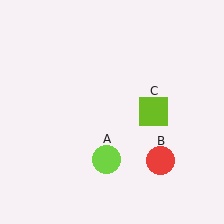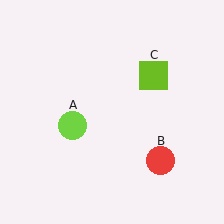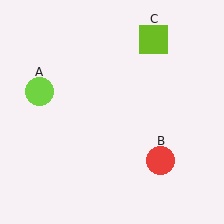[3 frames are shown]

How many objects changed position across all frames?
2 objects changed position: lime circle (object A), lime square (object C).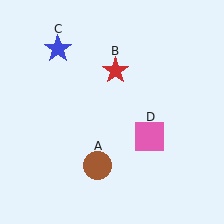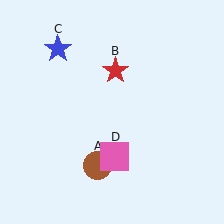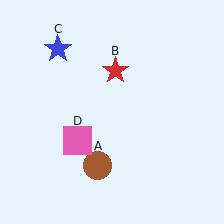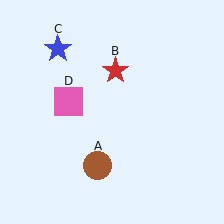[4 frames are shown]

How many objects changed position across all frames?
1 object changed position: pink square (object D).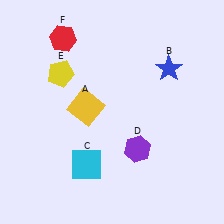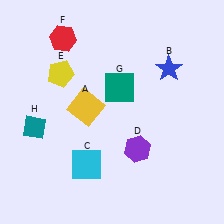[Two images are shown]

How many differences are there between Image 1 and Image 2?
There are 2 differences between the two images.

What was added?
A teal square (G), a teal diamond (H) were added in Image 2.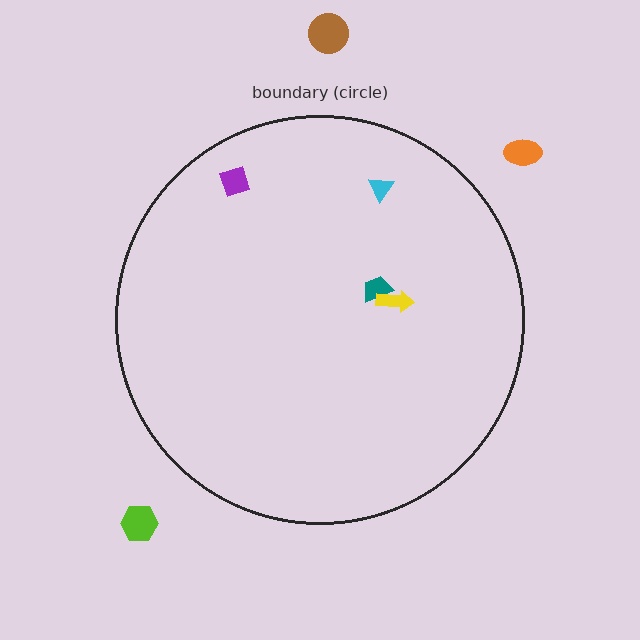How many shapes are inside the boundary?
4 inside, 3 outside.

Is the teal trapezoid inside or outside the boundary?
Inside.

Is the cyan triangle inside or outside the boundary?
Inside.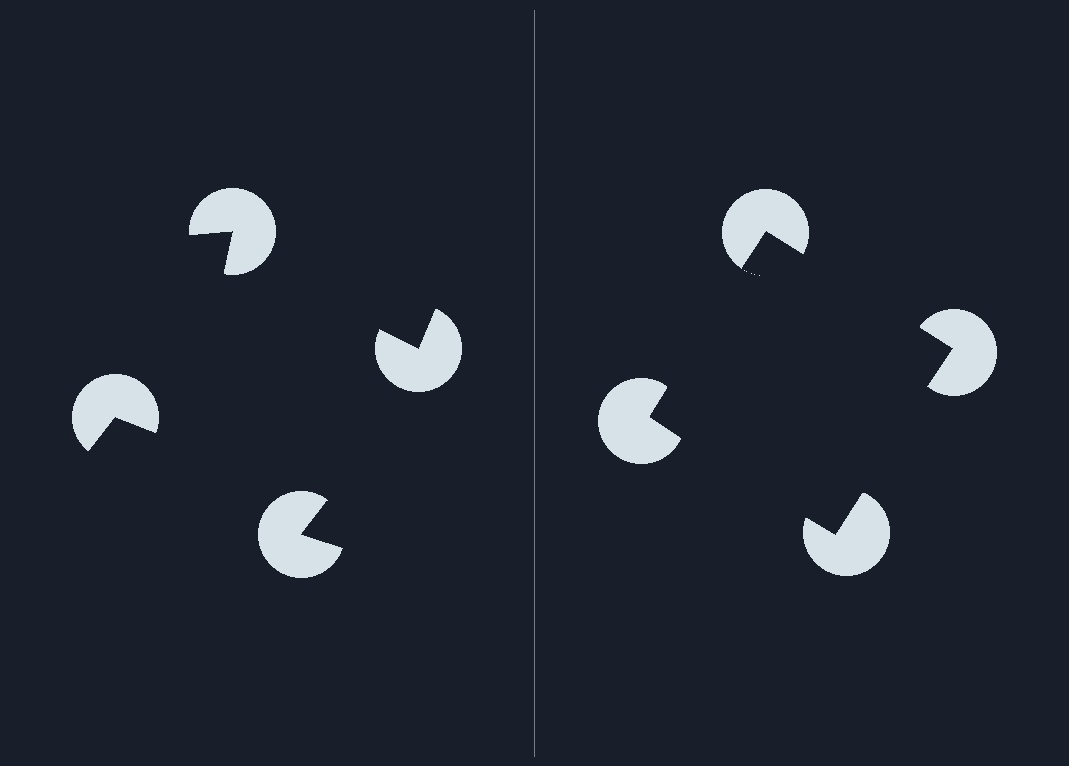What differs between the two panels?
The pac-man discs are positioned identically on both sides; only the wedge orientations differ. On the right they align to a square; on the left they are misaligned.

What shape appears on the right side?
An illusory square.